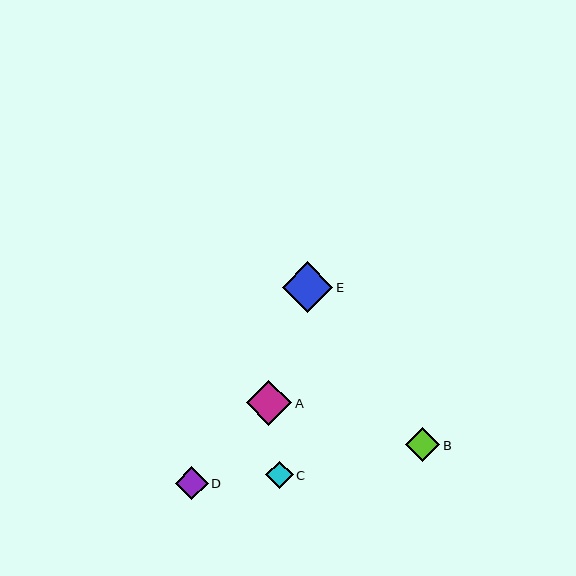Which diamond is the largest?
Diamond E is the largest with a size of approximately 51 pixels.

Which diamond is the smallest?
Diamond C is the smallest with a size of approximately 27 pixels.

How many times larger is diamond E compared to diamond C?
Diamond E is approximately 1.9 times the size of diamond C.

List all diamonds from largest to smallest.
From largest to smallest: E, A, B, D, C.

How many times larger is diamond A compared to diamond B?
Diamond A is approximately 1.3 times the size of diamond B.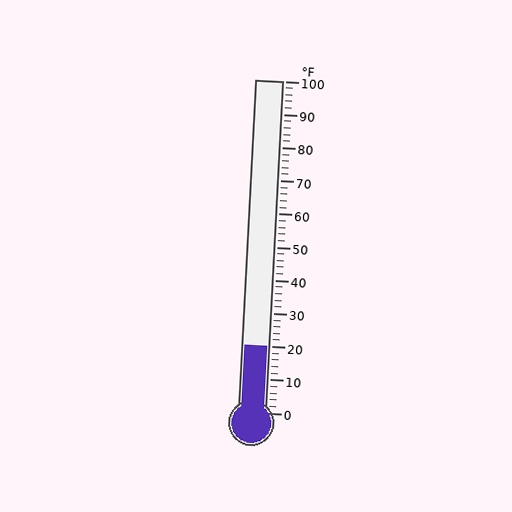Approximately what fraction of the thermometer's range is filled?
The thermometer is filled to approximately 20% of its range.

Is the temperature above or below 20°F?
The temperature is at 20°F.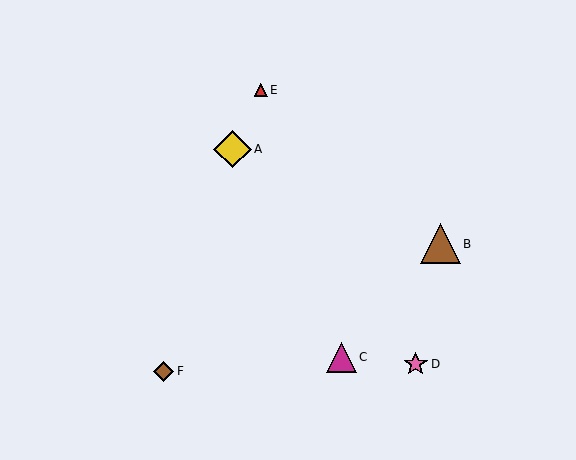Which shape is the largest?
The brown triangle (labeled B) is the largest.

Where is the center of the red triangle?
The center of the red triangle is at (261, 90).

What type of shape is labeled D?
Shape D is a pink star.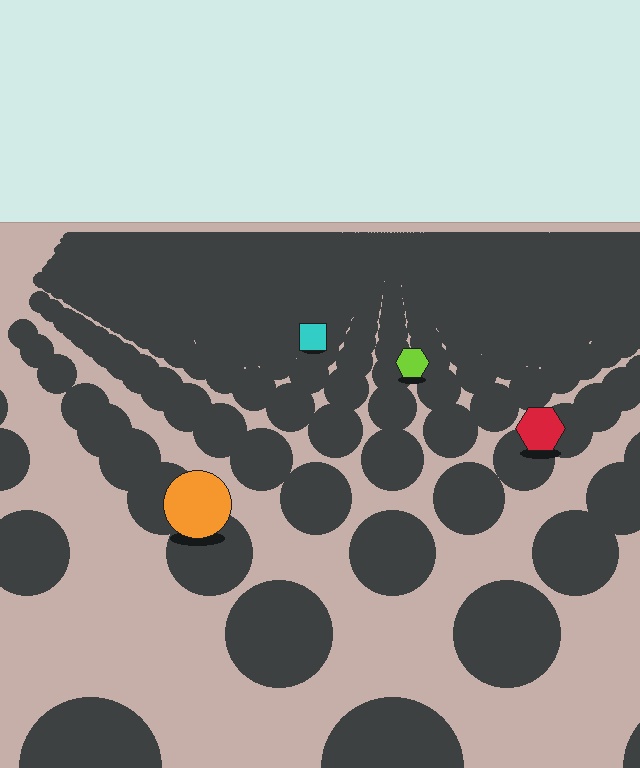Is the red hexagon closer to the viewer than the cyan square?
Yes. The red hexagon is closer — you can tell from the texture gradient: the ground texture is coarser near it.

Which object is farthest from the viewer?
The cyan square is farthest from the viewer. It appears smaller and the ground texture around it is denser.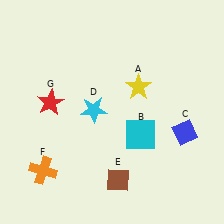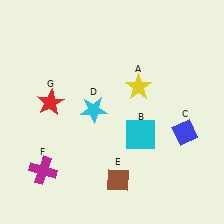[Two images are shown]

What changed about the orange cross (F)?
In Image 1, F is orange. In Image 2, it changed to magenta.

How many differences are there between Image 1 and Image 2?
There is 1 difference between the two images.